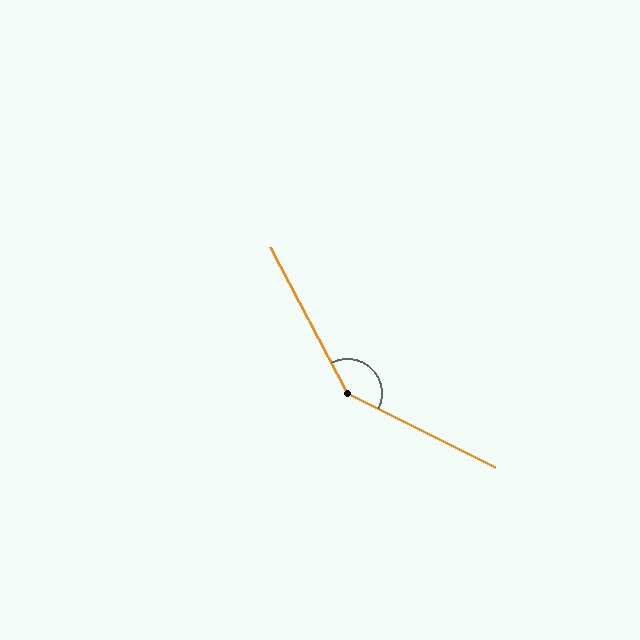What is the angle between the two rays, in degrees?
Approximately 144 degrees.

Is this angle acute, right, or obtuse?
It is obtuse.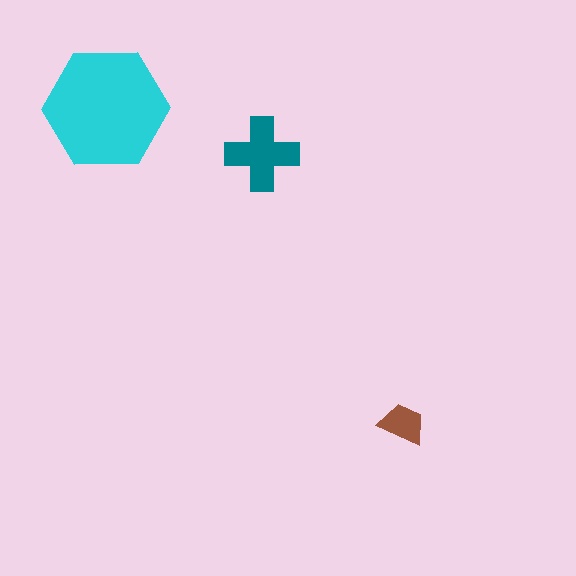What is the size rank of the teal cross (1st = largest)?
2nd.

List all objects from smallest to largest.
The brown trapezoid, the teal cross, the cyan hexagon.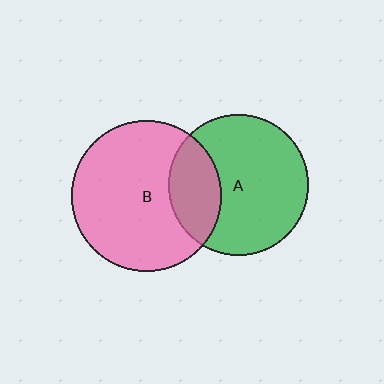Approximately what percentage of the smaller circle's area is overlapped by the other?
Approximately 25%.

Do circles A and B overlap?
Yes.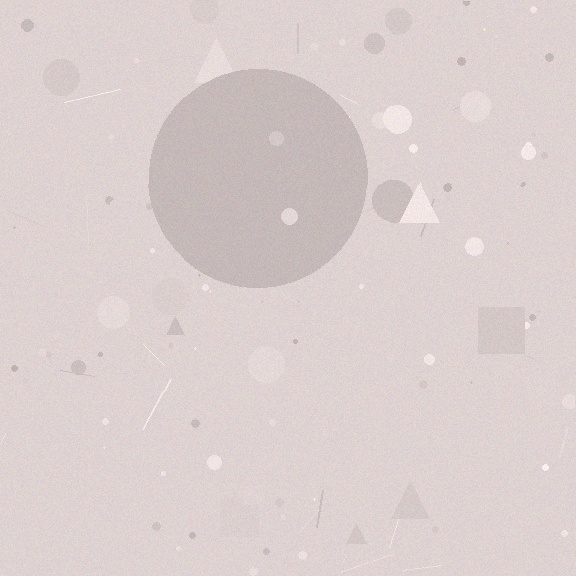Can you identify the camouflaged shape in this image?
The camouflaged shape is a circle.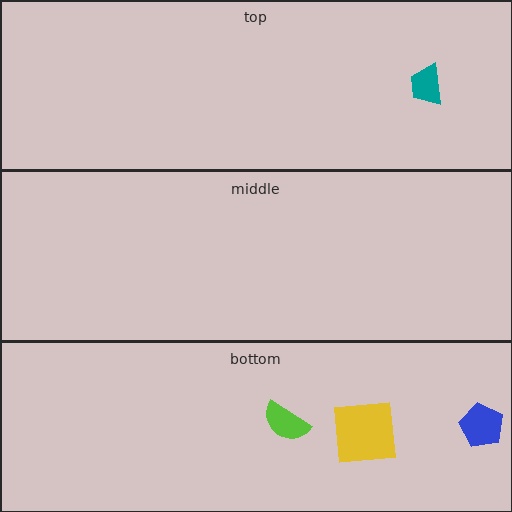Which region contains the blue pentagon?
The bottom region.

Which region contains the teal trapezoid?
The top region.